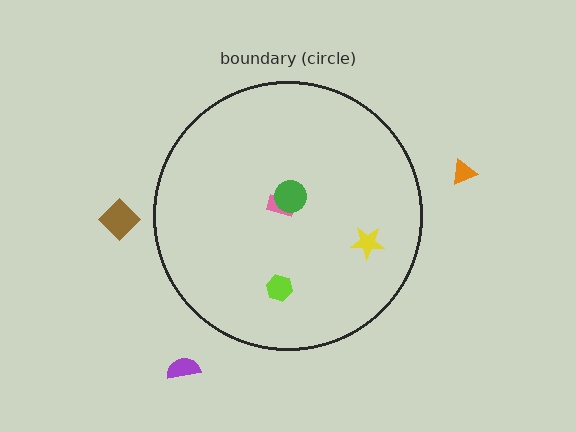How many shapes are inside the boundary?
4 inside, 3 outside.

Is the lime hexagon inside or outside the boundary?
Inside.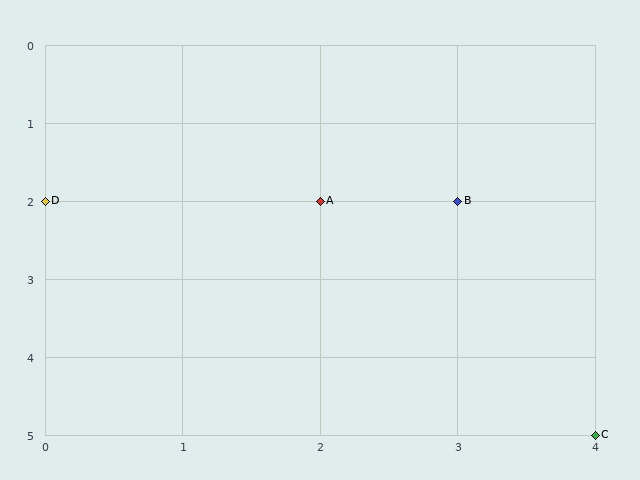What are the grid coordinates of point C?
Point C is at grid coordinates (4, 5).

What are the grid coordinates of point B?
Point B is at grid coordinates (3, 2).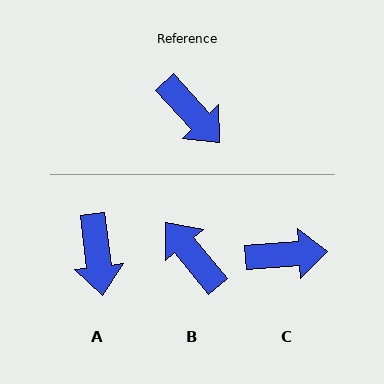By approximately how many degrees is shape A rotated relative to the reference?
Approximately 35 degrees clockwise.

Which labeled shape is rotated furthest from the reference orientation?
B, about 177 degrees away.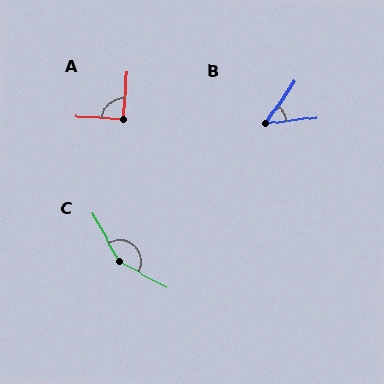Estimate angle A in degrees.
Approximately 90 degrees.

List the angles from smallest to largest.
B (48°), A (90°), C (147°).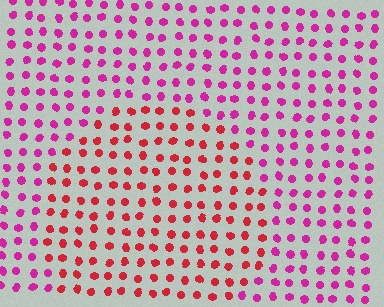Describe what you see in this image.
The image is filled with small magenta elements in a uniform arrangement. A circle-shaped region is visible where the elements are tinted to a slightly different hue, forming a subtle color boundary.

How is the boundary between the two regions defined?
The boundary is defined purely by a slight shift in hue (about 37 degrees). Spacing, size, and orientation are identical on both sides.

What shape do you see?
I see a circle.